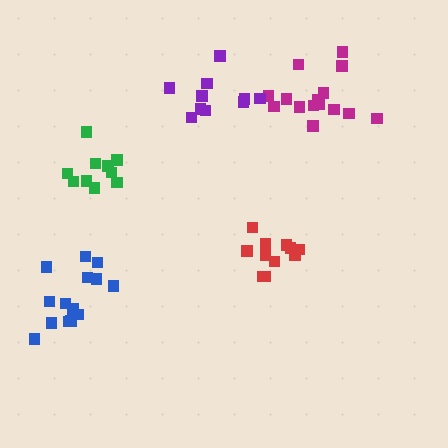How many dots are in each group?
Group 1: 11 dots, Group 2: 14 dots, Group 3: 10 dots, Group 4: 15 dots, Group 5: 10 dots (60 total).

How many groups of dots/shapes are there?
There are 5 groups.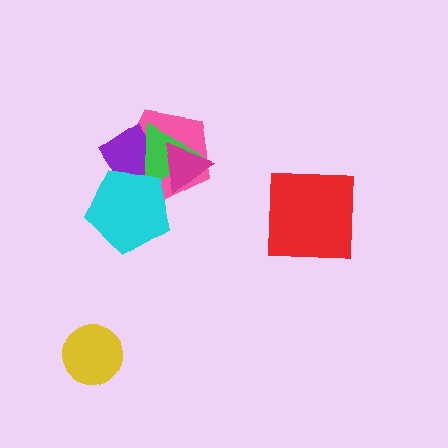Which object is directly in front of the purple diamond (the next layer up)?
The green triangle is directly in front of the purple diamond.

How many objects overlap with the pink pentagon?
4 objects overlap with the pink pentagon.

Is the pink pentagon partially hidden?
Yes, it is partially covered by another shape.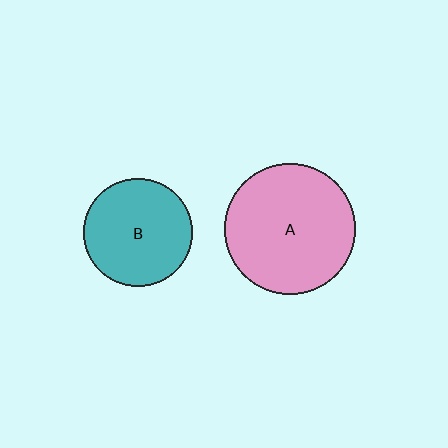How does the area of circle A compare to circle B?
Approximately 1.5 times.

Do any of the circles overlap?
No, none of the circles overlap.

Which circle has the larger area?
Circle A (pink).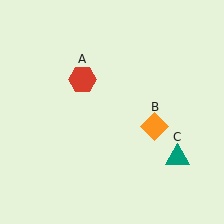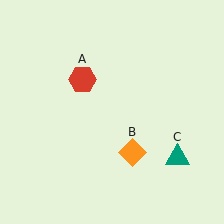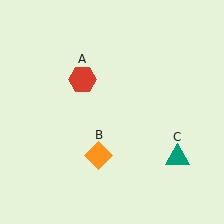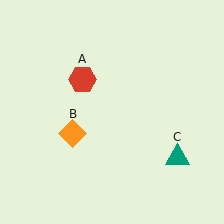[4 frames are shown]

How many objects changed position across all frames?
1 object changed position: orange diamond (object B).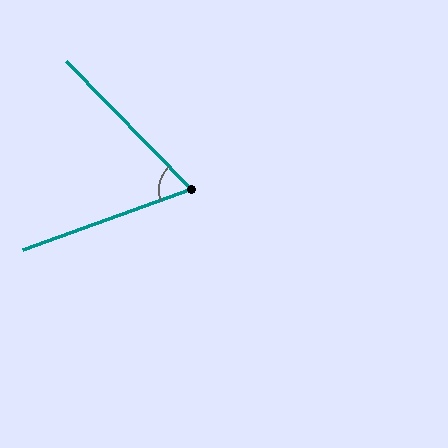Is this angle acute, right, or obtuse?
It is acute.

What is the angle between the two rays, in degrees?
Approximately 66 degrees.